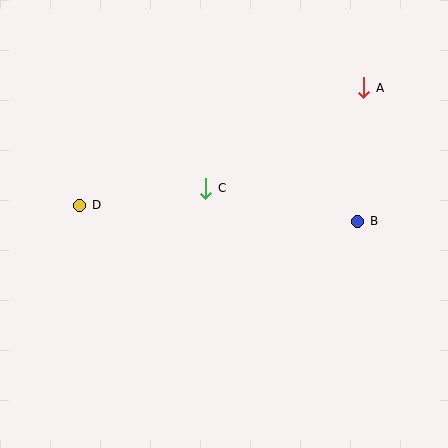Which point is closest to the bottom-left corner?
Point D is closest to the bottom-left corner.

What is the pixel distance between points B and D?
The distance between B and D is 279 pixels.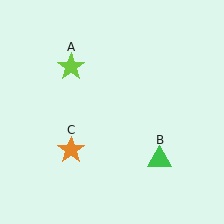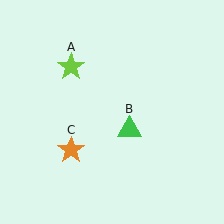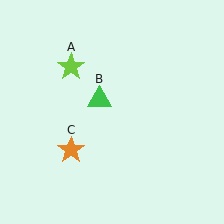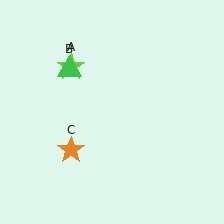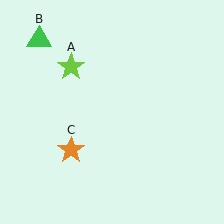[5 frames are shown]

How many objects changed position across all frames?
1 object changed position: green triangle (object B).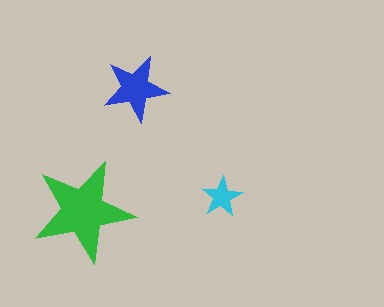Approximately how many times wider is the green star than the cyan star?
About 2.5 times wider.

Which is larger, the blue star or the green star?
The green one.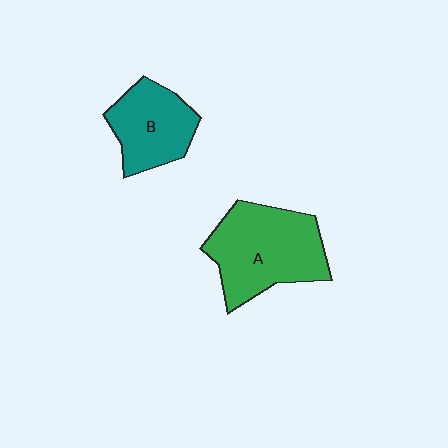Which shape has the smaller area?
Shape B (teal).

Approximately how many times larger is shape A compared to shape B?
Approximately 1.5 times.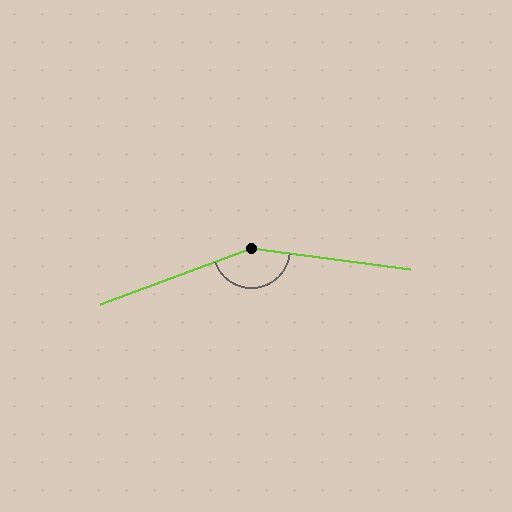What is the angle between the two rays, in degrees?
Approximately 152 degrees.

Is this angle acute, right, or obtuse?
It is obtuse.